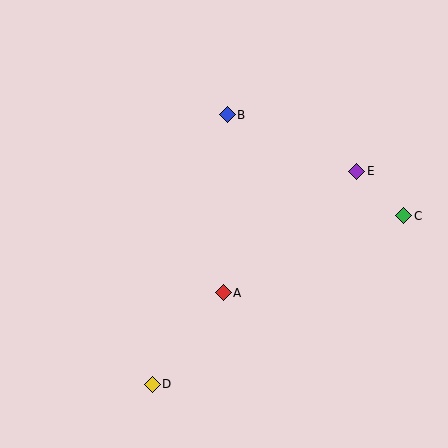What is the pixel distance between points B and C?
The distance between B and C is 204 pixels.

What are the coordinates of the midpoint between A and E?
The midpoint between A and E is at (290, 232).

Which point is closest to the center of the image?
Point A at (223, 293) is closest to the center.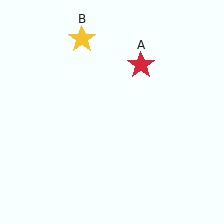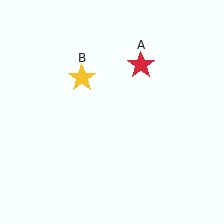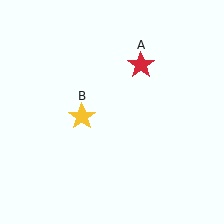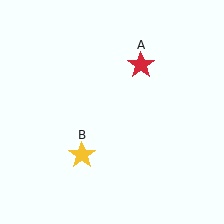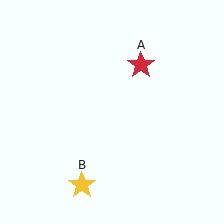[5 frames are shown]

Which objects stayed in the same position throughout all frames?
Red star (object A) remained stationary.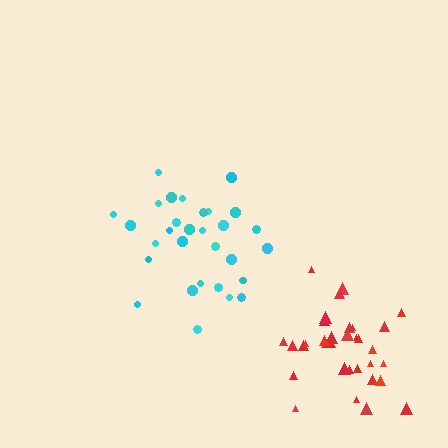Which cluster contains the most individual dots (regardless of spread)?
Red (33).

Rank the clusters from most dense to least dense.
red, cyan.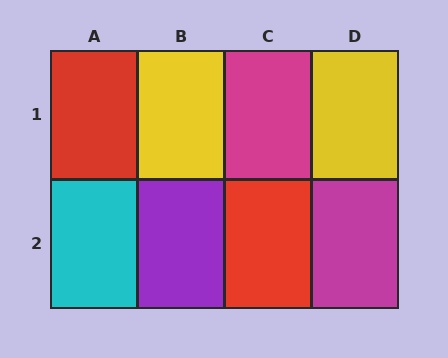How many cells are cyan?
1 cell is cyan.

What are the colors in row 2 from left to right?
Cyan, purple, red, magenta.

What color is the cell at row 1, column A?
Red.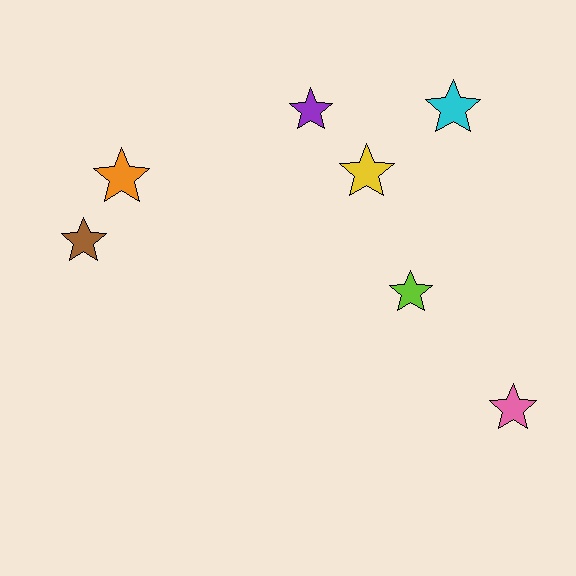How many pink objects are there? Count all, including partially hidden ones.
There is 1 pink object.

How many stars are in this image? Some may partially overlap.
There are 7 stars.